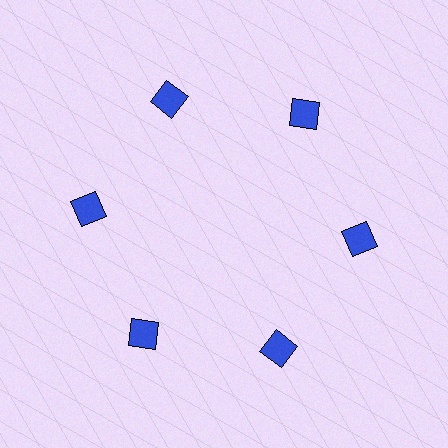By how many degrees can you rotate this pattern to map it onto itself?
The pattern maps onto itself every 60 degrees of rotation.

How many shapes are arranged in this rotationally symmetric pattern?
There are 6 shapes, arranged in 6 groups of 1.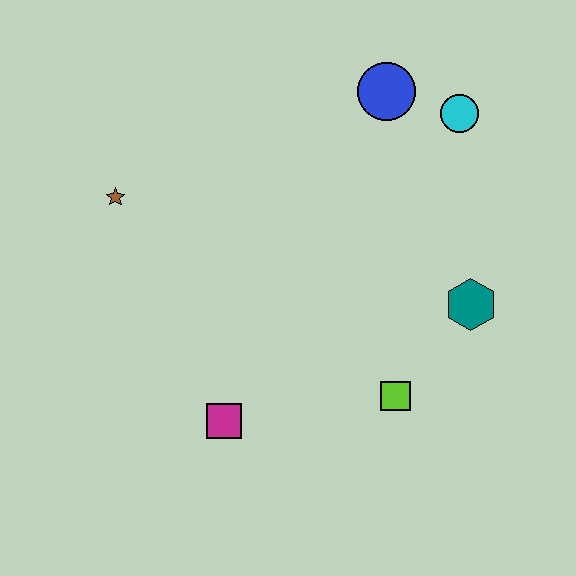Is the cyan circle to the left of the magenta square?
No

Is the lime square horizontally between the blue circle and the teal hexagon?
Yes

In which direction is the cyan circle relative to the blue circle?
The cyan circle is to the right of the blue circle.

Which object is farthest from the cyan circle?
The magenta square is farthest from the cyan circle.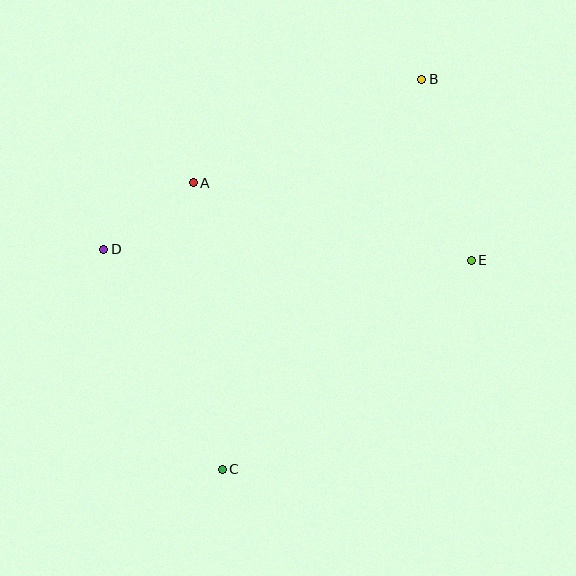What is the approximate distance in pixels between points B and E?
The distance between B and E is approximately 188 pixels.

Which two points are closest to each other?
Points A and D are closest to each other.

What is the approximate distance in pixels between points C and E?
The distance between C and E is approximately 325 pixels.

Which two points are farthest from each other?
Points B and C are farthest from each other.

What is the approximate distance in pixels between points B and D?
The distance between B and D is approximately 361 pixels.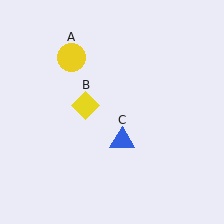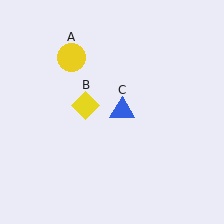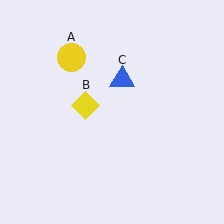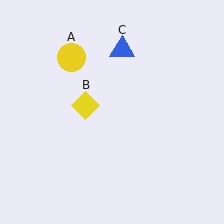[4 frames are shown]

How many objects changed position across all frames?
1 object changed position: blue triangle (object C).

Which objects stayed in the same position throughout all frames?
Yellow circle (object A) and yellow diamond (object B) remained stationary.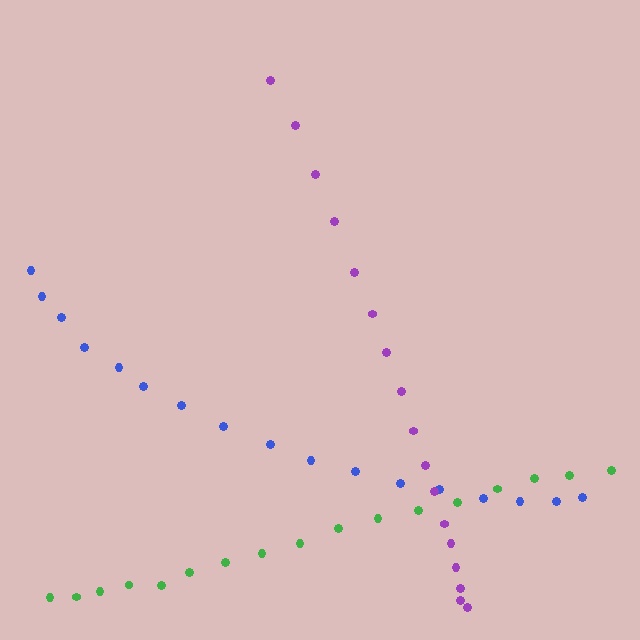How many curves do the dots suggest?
There are 3 distinct paths.